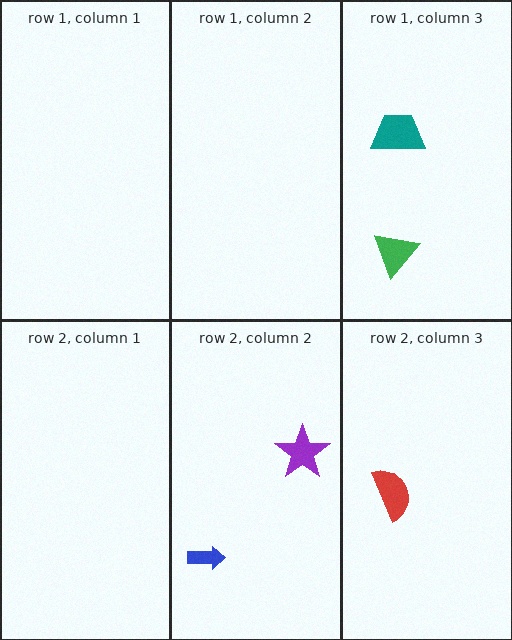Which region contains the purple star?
The row 2, column 2 region.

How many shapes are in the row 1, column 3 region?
2.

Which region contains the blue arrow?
The row 2, column 2 region.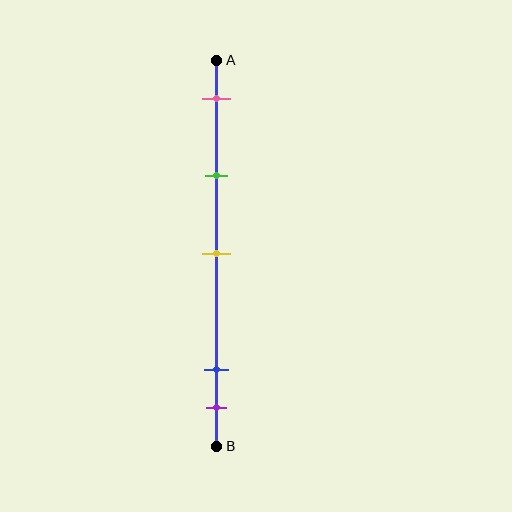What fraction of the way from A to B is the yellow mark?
The yellow mark is approximately 50% (0.5) of the way from A to B.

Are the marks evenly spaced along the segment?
No, the marks are not evenly spaced.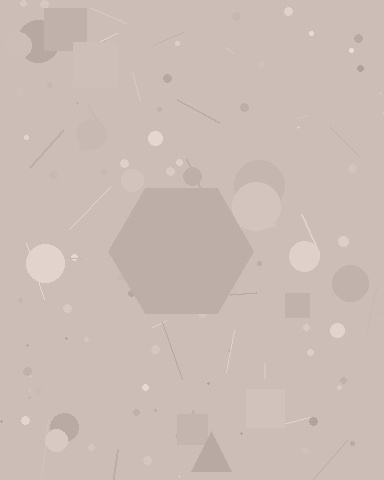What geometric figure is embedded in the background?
A hexagon is embedded in the background.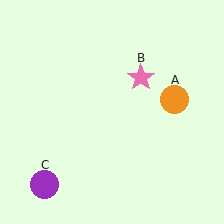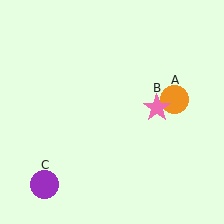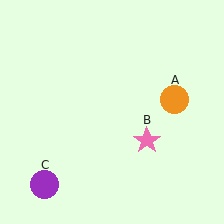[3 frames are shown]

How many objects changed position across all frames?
1 object changed position: pink star (object B).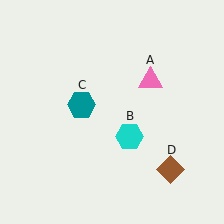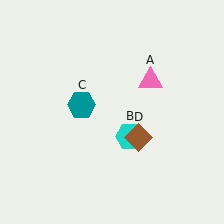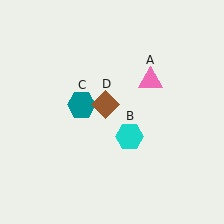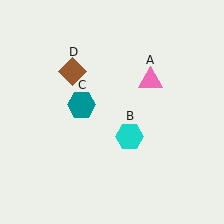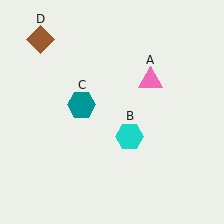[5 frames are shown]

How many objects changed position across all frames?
1 object changed position: brown diamond (object D).